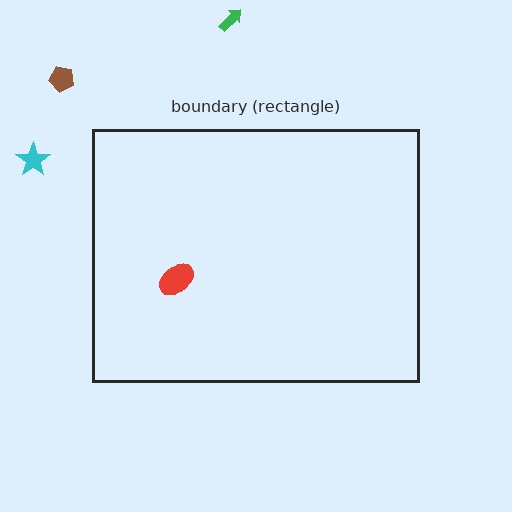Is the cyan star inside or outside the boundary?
Outside.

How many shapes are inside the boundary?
1 inside, 3 outside.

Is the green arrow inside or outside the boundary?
Outside.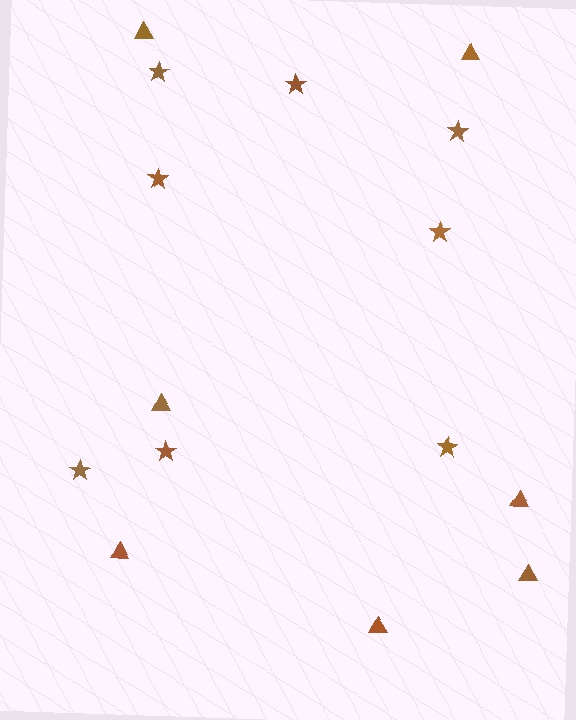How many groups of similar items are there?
There are 2 groups: one group of stars (8) and one group of triangles (7).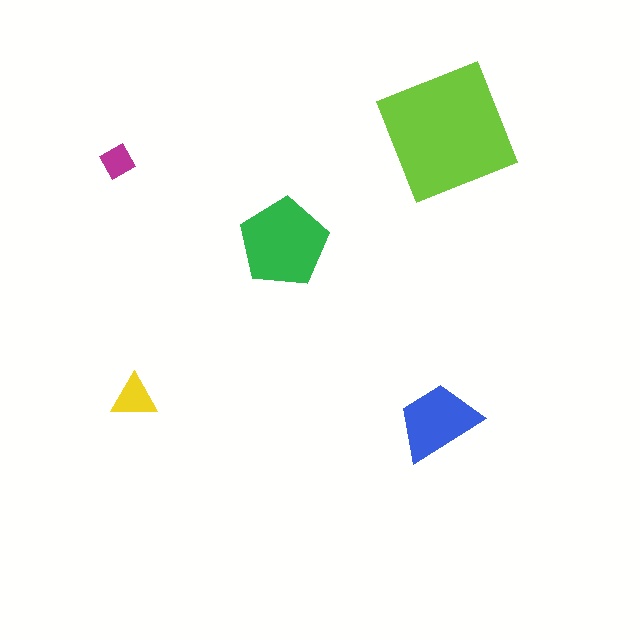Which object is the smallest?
The magenta diamond.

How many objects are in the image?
There are 5 objects in the image.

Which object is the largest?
The lime square.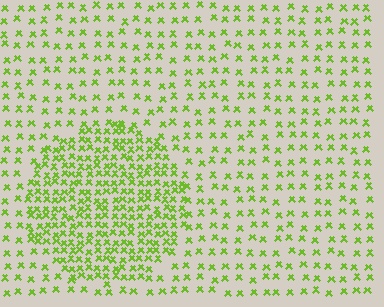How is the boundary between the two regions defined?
The boundary is defined by a change in element density (approximately 2.3x ratio). All elements are the same color, size, and shape.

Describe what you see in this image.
The image contains small lime elements arranged at two different densities. A circle-shaped region is visible where the elements are more densely packed than the surrounding area.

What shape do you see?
I see a circle.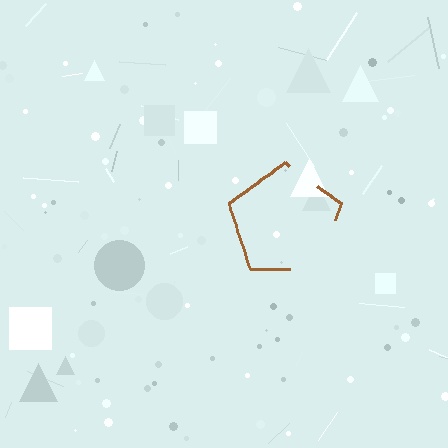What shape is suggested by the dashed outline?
The dashed outline suggests a pentagon.